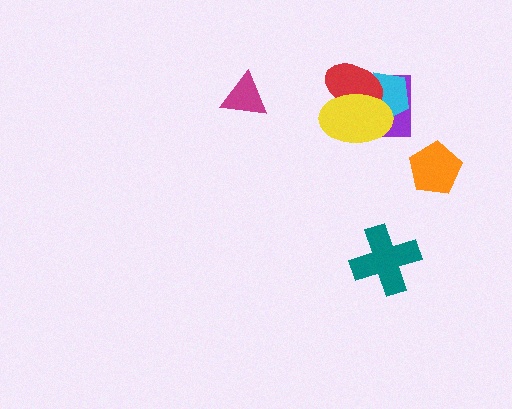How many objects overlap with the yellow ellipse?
3 objects overlap with the yellow ellipse.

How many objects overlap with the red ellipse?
3 objects overlap with the red ellipse.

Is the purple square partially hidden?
Yes, it is partially covered by another shape.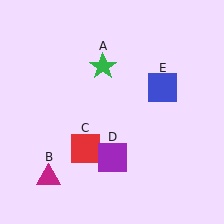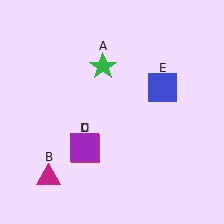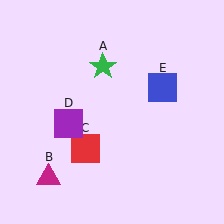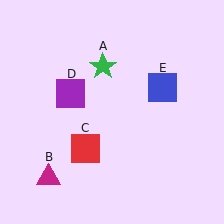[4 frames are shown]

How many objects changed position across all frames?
1 object changed position: purple square (object D).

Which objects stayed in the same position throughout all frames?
Green star (object A) and magenta triangle (object B) and red square (object C) and blue square (object E) remained stationary.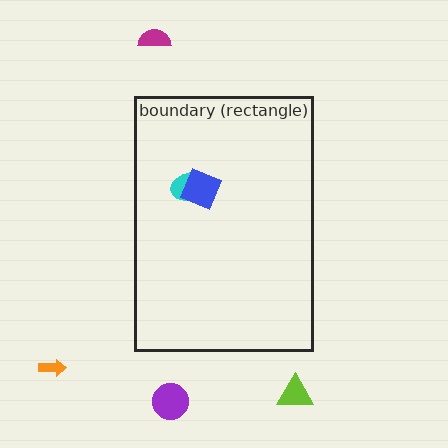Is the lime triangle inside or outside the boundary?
Outside.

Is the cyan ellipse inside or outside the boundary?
Inside.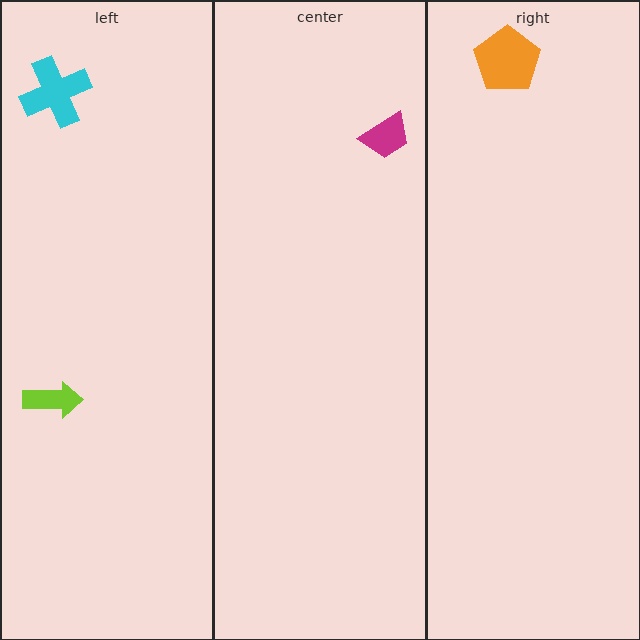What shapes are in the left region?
The lime arrow, the cyan cross.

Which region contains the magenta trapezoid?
The center region.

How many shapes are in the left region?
2.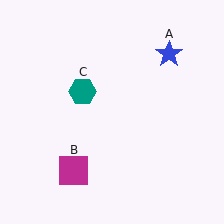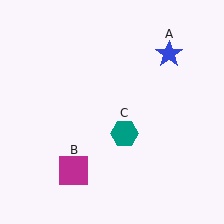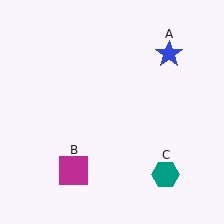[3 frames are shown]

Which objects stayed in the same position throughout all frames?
Blue star (object A) and magenta square (object B) remained stationary.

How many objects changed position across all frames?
1 object changed position: teal hexagon (object C).